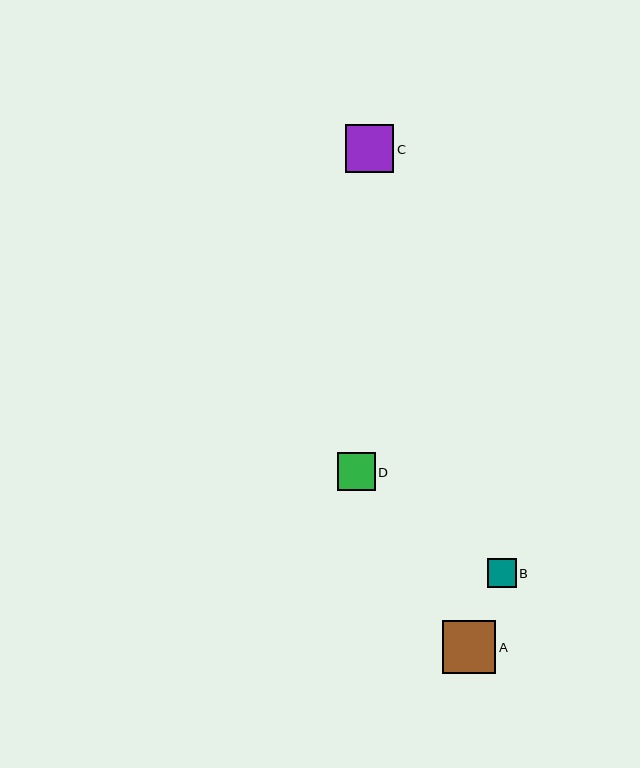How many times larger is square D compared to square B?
Square D is approximately 1.3 times the size of square B.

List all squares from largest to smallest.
From largest to smallest: A, C, D, B.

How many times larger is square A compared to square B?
Square A is approximately 1.8 times the size of square B.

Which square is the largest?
Square A is the largest with a size of approximately 53 pixels.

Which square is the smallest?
Square B is the smallest with a size of approximately 29 pixels.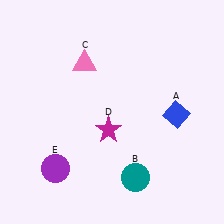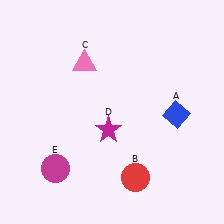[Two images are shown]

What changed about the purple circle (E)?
In Image 1, E is purple. In Image 2, it changed to magenta.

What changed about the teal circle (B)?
In Image 1, B is teal. In Image 2, it changed to red.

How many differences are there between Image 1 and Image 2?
There are 2 differences between the two images.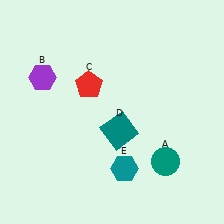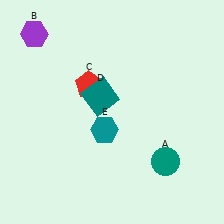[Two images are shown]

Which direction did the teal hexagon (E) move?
The teal hexagon (E) moved up.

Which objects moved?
The objects that moved are: the purple hexagon (B), the teal square (D), the teal hexagon (E).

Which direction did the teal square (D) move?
The teal square (D) moved up.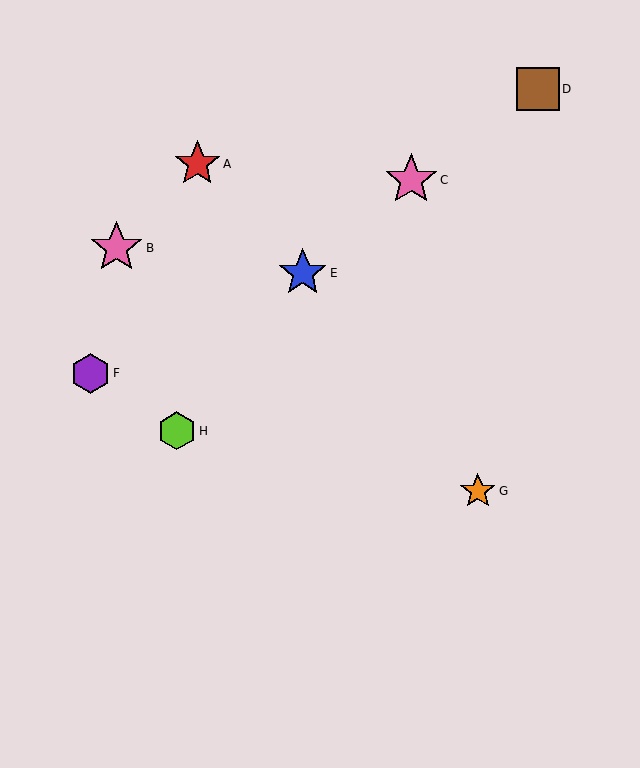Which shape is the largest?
The pink star (labeled C) is the largest.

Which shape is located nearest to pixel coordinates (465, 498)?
The orange star (labeled G) at (478, 491) is nearest to that location.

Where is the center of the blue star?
The center of the blue star is at (303, 273).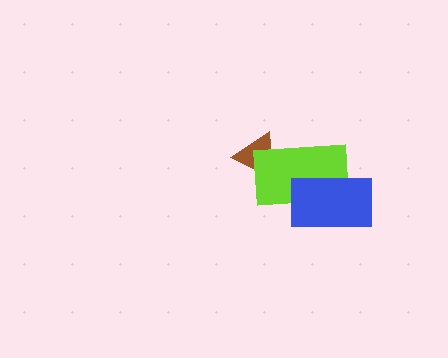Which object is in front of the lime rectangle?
The blue rectangle is in front of the lime rectangle.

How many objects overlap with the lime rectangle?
2 objects overlap with the lime rectangle.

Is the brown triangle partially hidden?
Yes, it is partially covered by another shape.